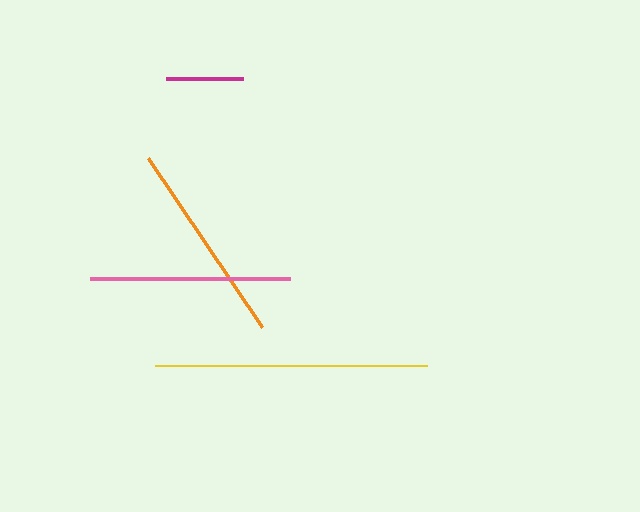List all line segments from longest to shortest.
From longest to shortest: yellow, orange, pink, magenta.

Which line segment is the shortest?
The magenta line is the shortest at approximately 77 pixels.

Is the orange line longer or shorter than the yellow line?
The yellow line is longer than the orange line.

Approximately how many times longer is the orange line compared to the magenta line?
The orange line is approximately 2.6 times the length of the magenta line.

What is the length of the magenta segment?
The magenta segment is approximately 77 pixels long.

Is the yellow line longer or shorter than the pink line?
The yellow line is longer than the pink line.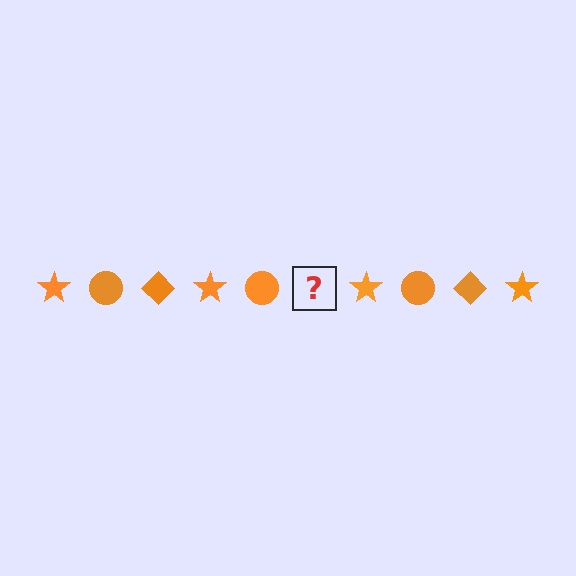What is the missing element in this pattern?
The missing element is an orange diamond.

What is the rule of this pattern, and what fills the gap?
The rule is that the pattern cycles through star, circle, diamond shapes in orange. The gap should be filled with an orange diamond.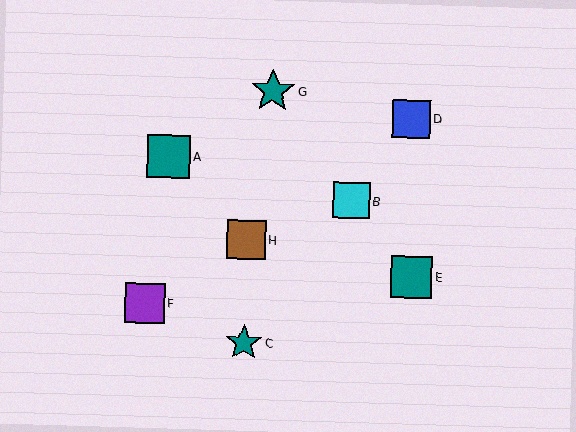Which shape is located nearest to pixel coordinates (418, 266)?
The teal square (labeled E) at (411, 277) is nearest to that location.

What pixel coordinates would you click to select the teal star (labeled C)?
Click at (244, 343) to select the teal star C.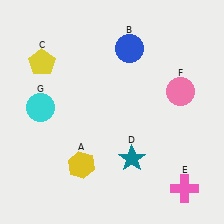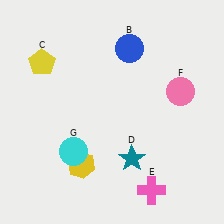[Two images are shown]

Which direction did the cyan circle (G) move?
The cyan circle (G) moved down.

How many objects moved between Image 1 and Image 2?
2 objects moved between the two images.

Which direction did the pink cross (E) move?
The pink cross (E) moved left.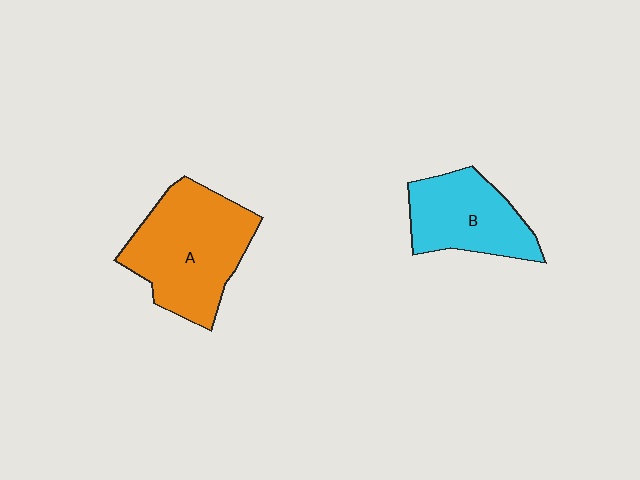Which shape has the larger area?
Shape A (orange).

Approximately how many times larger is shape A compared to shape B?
Approximately 1.4 times.